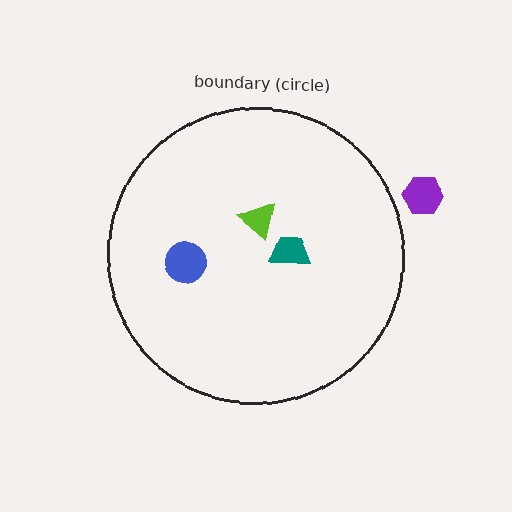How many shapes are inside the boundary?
3 inside, 1 outside.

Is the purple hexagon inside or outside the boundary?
Outside.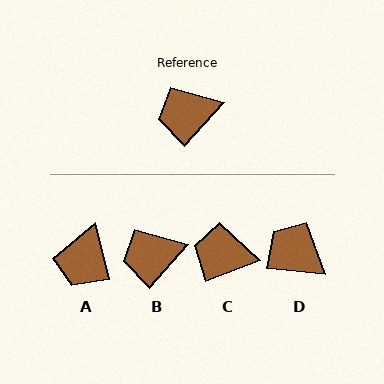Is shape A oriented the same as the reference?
No, it is off by about 55 degrees.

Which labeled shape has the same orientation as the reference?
B.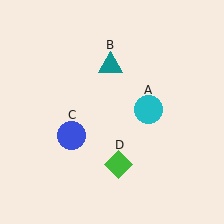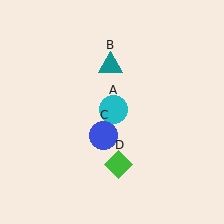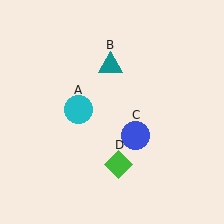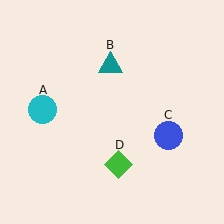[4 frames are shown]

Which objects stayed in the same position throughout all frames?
Teal triangle (object B) and green diamond (object D) remained stationary.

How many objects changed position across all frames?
2 objects changed position: cyan circle (object A), blue circle (object C).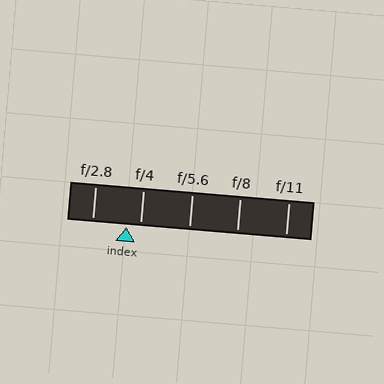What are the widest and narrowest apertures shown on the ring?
The widest aperture shown is f/2.8 and the narrowest is f/11.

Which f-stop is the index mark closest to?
The index mark is closest to f/4.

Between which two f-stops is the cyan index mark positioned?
The index mark is between f/2.8 and f/4.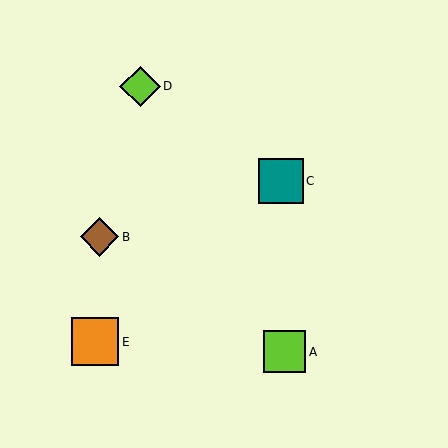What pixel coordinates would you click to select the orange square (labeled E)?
Click at (95, 342) to select the orange square E.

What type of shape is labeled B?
Shape B is a brown diamond.